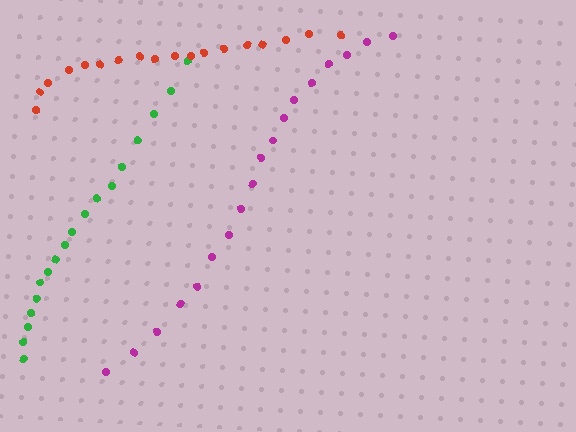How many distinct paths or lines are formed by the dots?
There are 3 distinct paths.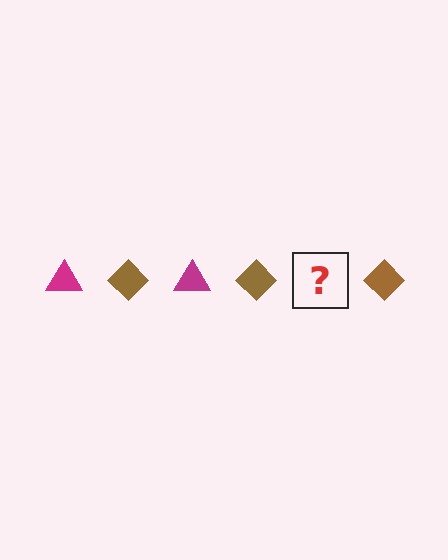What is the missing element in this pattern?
The missing element is a magenta triangle.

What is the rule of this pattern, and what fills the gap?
The rule is that the pattern alternates between magenta triangle and brown diamond. The gap should be filled with a magenta triangle.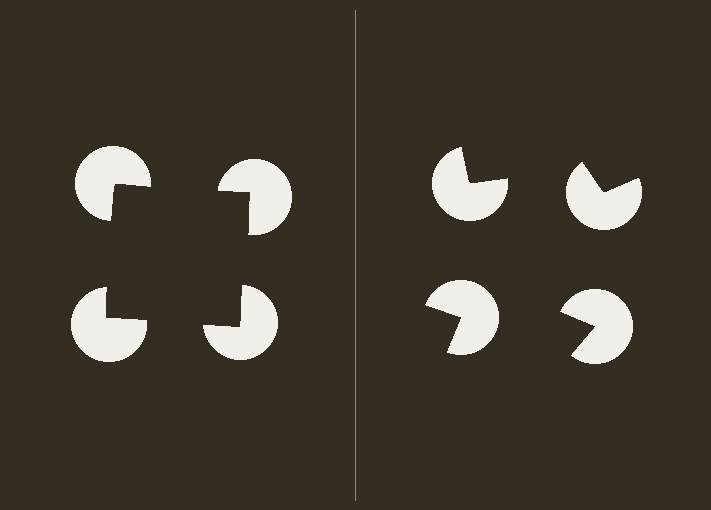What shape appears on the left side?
An illusory square.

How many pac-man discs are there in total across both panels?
8 — 4 on each side.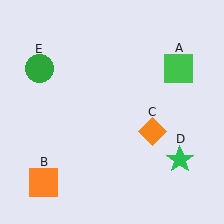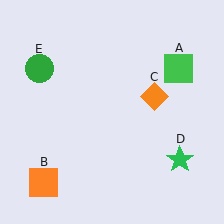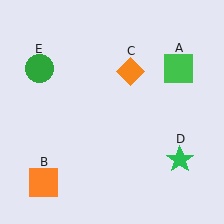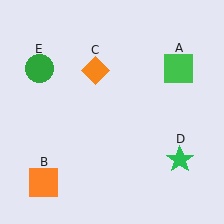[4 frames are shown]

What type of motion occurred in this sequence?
The orange diamond (object C) rotated counterclockwise around the center of the scene.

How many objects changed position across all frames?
1 object changed position: orange diamond (object C).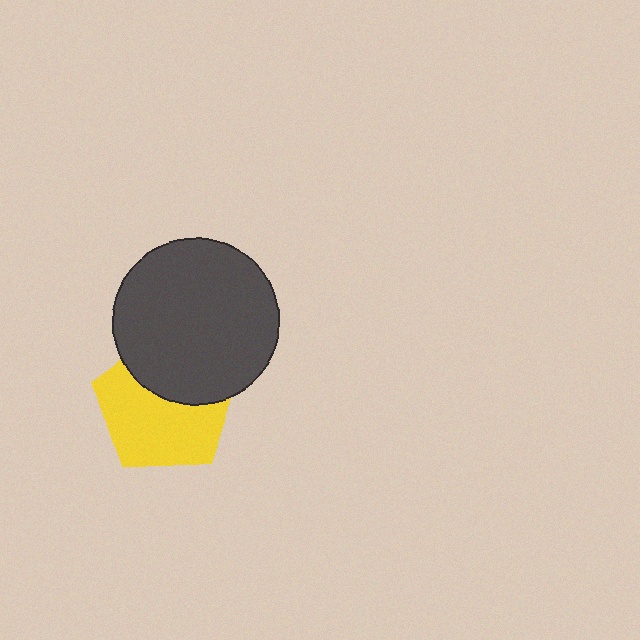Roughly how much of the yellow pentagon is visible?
About half of it is visible (roughly 62%).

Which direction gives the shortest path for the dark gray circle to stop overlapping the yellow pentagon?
Moving up gives the shortest separation.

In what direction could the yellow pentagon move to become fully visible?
The yellow pentagon could move down. That would shift it out from behind the dark gray circle entirely.